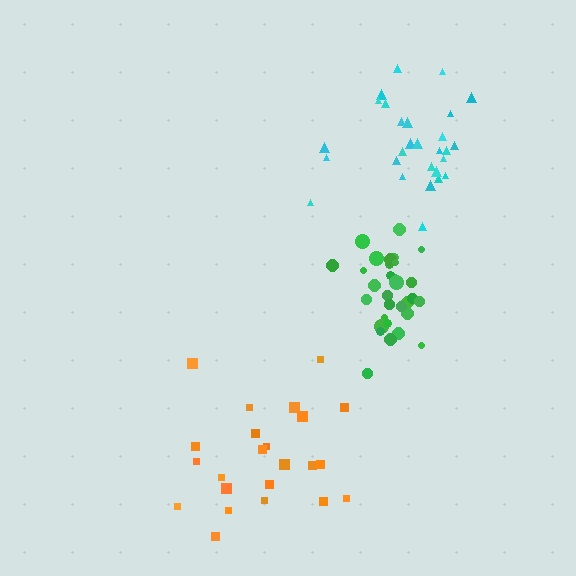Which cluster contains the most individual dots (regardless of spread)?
Green (31).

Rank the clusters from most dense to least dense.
green, cyan, orange.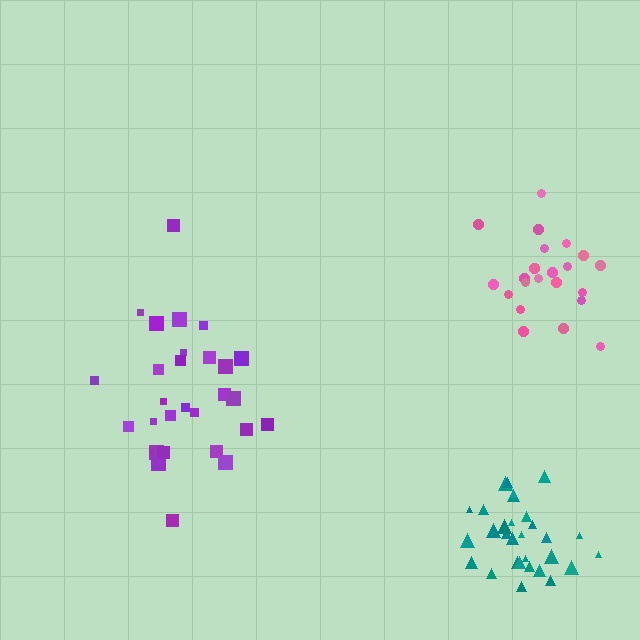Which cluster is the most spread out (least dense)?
Purple.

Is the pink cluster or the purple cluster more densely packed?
Pink.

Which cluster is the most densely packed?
Teal.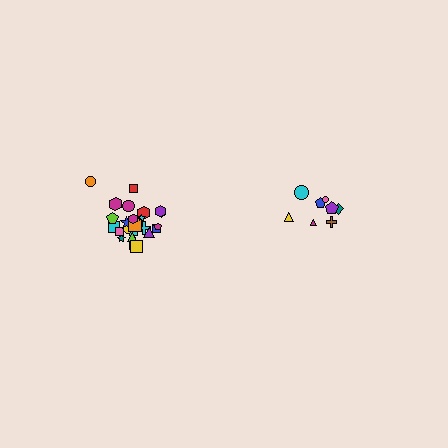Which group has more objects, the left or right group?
The left group.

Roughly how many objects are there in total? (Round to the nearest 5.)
Roughly 35 objects in total.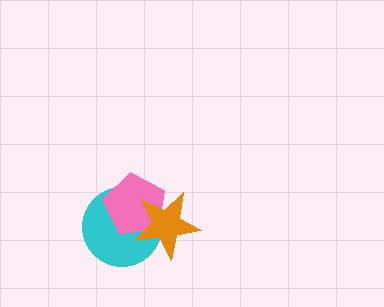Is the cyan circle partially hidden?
Yes, it is partially covered by another shape.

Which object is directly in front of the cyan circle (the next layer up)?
The pink pentagon is directly in front of the cyan circle.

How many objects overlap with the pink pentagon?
2 objects overlap with the pink pentagon.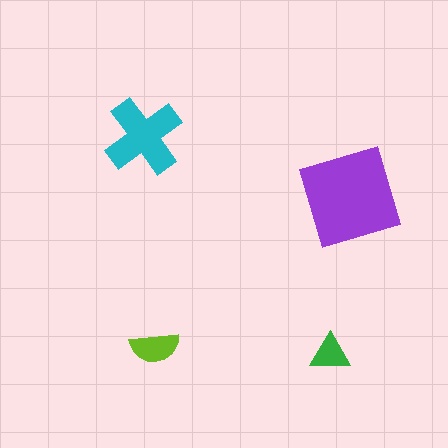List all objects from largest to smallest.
The purple square, the cyan cross, the lime semicircle, the green triangle.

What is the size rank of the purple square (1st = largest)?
1st.